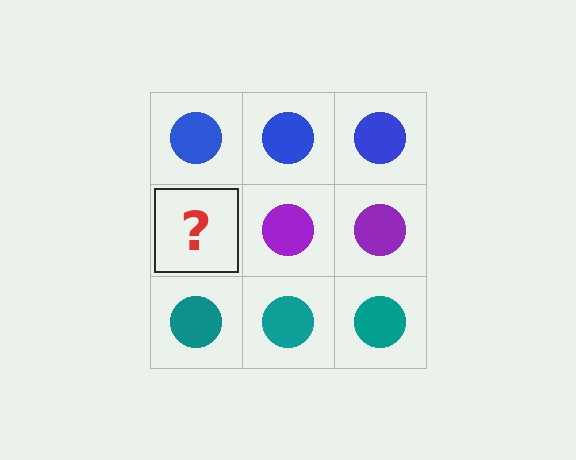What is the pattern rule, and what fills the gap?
The rule is that each row has a consistent color. The gap should be filled with a purple circle.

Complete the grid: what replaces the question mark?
The question mark should be replaced with a purple circle.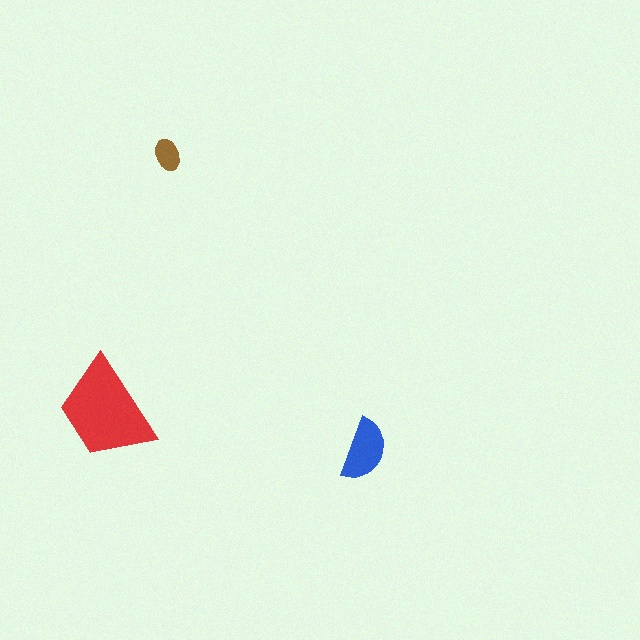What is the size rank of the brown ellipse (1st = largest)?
3rd.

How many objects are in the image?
There are 3 objects in the image.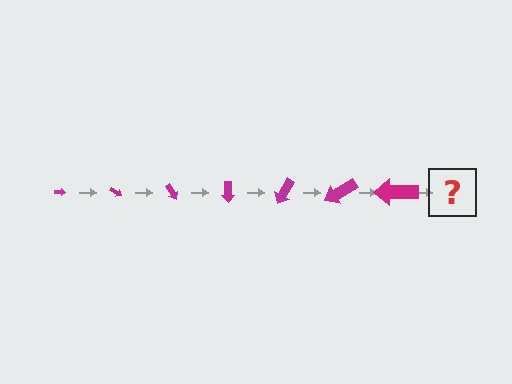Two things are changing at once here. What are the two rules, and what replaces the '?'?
The two rules are that the arrow grows larger each step and it rotates 30 degrees each step. The '?' should be an arrow, larger than the previous one and rotated 210 degrees from the start.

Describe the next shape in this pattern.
It should be an arrow, larger than the previous one and rotated 210 degrees from the start.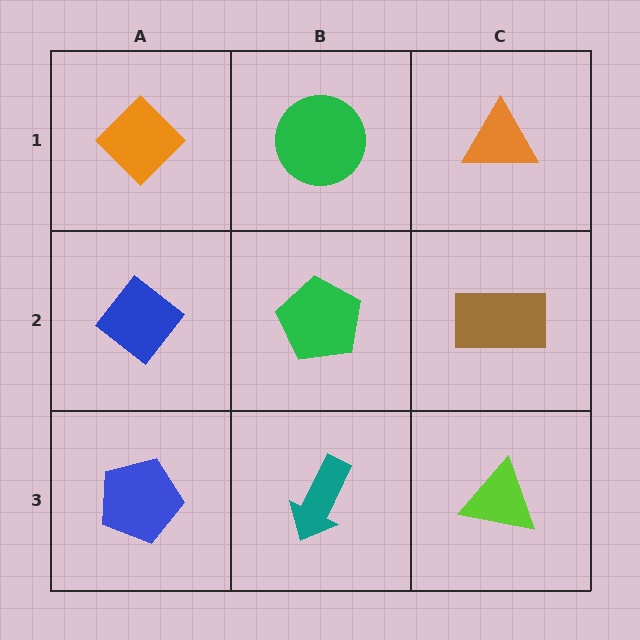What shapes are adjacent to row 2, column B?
A green circle (row 1, column B), a teal arrow (row 3, column B), a blue diamond (row 2, column A), a brown rectangle (row 2, column C).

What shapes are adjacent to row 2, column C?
An orange triangle (row 1, column C), a lime triangle (row 3, column C), a green pentagon (row 2, column B).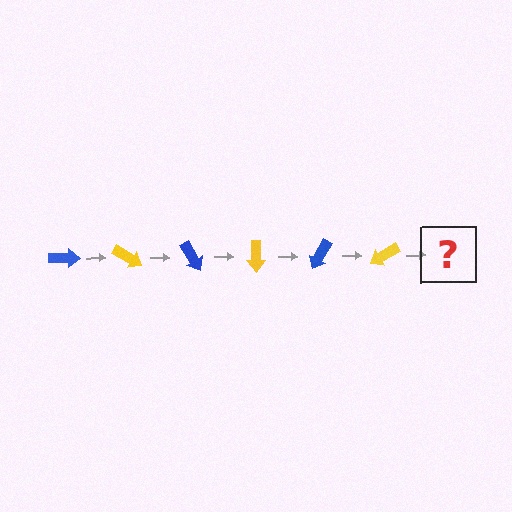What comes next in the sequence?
The next element should be a blue arrow, rotated 180 degrees from the start.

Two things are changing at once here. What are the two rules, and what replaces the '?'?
The two rules are that it rotates 30 degrees each step and the color cycles through blue and yellow. The '?' should be a blue arrow, rotated 180 degrees from the start.